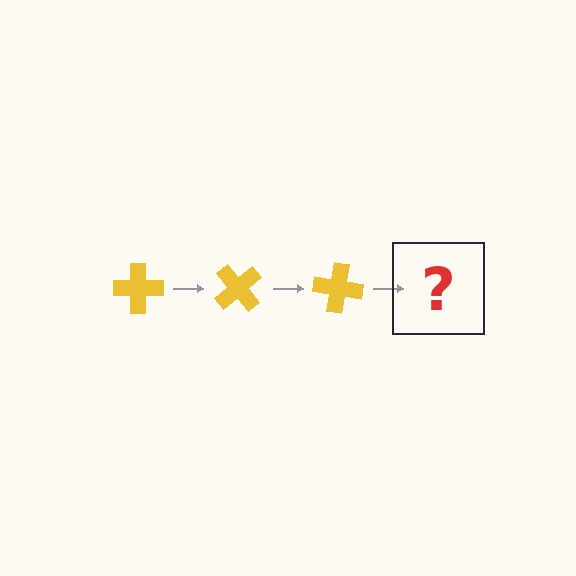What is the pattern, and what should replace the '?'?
The pattern is that the cross rotates 50 degrees each step. The '?' should be a yellow cross rotated 150 degrees.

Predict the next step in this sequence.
The next step is a yellow cross rotated 150 degrees.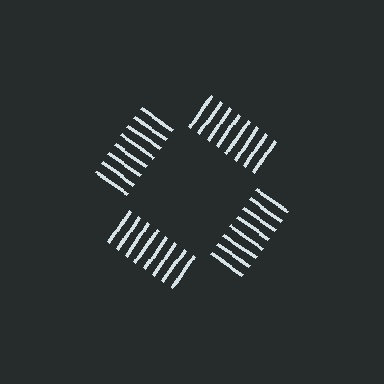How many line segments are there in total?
32 — 8 along each of the 4 edges.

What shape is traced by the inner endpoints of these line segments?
An illusory square — the line segments terminate on its edges but no continuous stroke is drawn.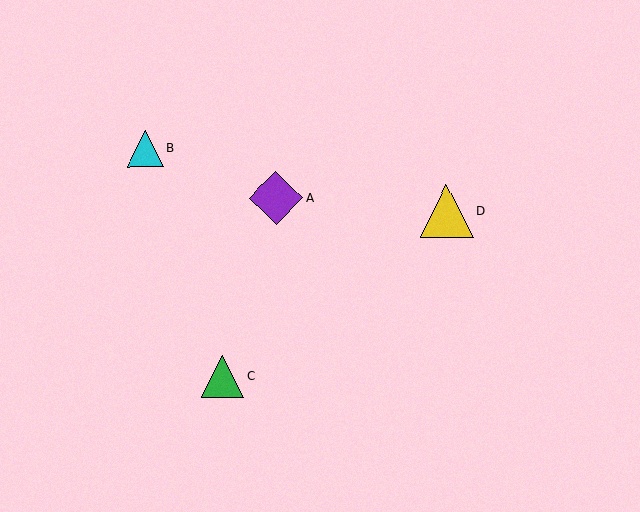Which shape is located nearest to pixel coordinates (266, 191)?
The purple diamond (labeled A) at (276, 198) is nearest to that location.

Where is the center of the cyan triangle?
The center of the cyan triangle is at (145, 149).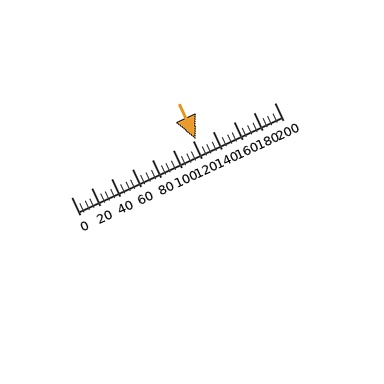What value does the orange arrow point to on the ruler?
The orange arrow points to approximately 123.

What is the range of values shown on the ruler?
The ruler shows values from 0 to 200.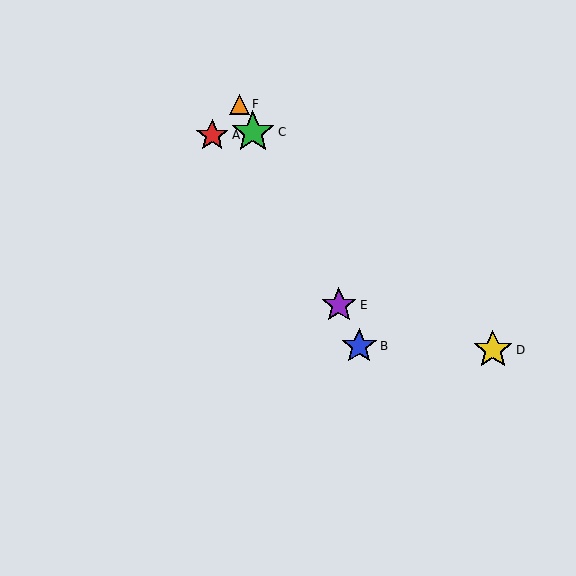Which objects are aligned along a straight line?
Objects B, C, E, F are aligned along a straight line.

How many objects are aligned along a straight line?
4 objects (B, C, E, F) are aligned along a straight line.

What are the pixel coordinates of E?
Object E is at (339, 305).